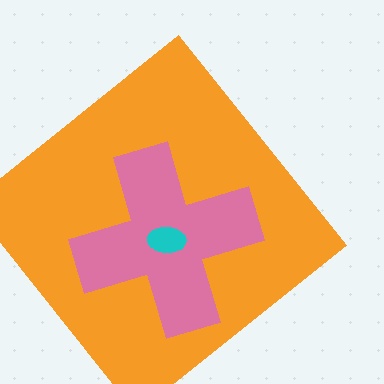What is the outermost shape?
The orange diamond.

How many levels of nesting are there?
3.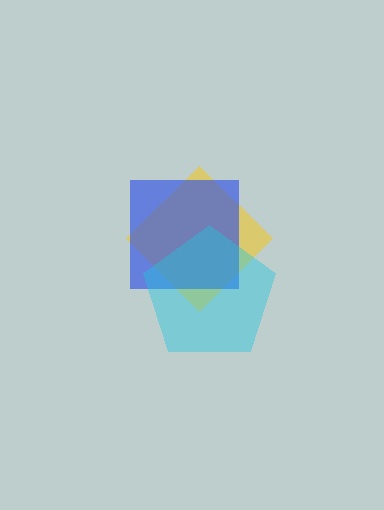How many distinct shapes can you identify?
There are 3 distinct shapes: a yellow diamond, a blue square, a cyan pentagon.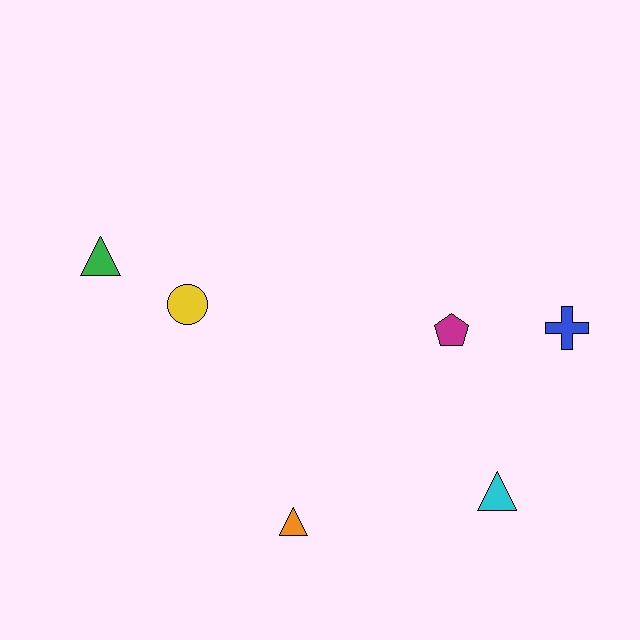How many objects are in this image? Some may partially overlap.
There are 6 objects.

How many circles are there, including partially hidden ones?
There is 1 circle.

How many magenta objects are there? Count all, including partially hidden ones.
There is 1 magenta object.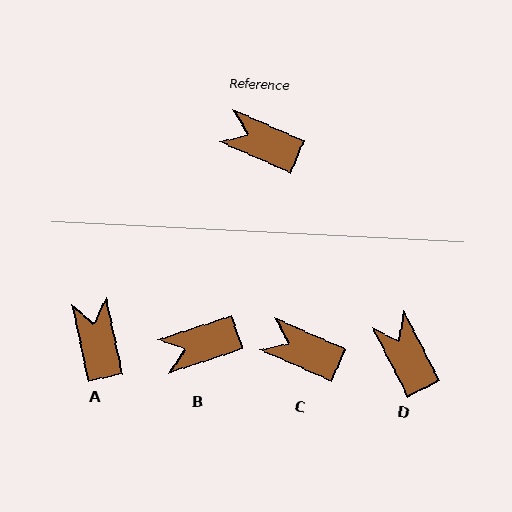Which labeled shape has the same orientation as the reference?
C.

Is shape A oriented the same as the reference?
No, it is off by about 55 degrees.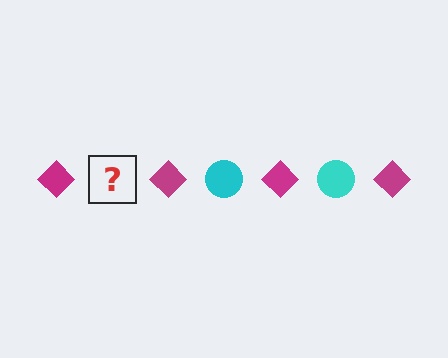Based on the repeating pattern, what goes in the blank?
The blank should be a cyan circle.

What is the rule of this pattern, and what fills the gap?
The rule is that the pattern alternates between magenta diamond and cyan circle. The gap should be filled with a cyan circle.